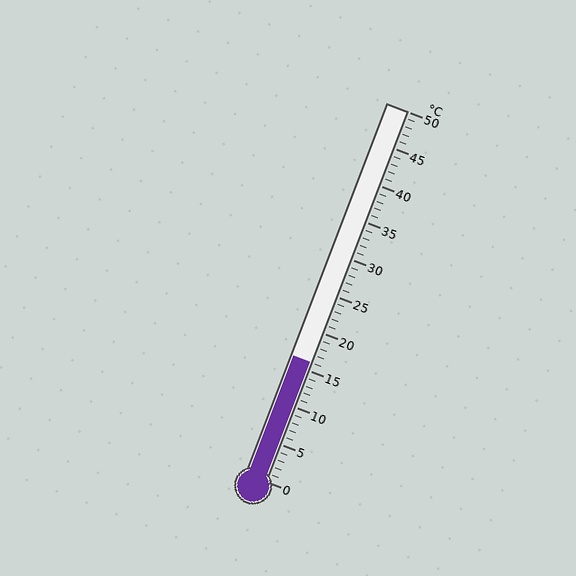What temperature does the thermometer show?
The thermometer shows approximately 16°C.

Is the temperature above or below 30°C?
The temperature is below 30°C.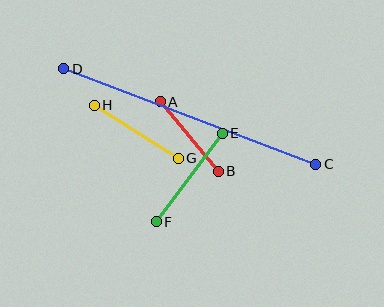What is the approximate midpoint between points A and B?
The midpoint is at approximately (189, 137) pixels.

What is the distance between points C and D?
The distance is approximately 269 pixels.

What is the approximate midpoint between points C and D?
The midpoint is at approximately (190, 116) pixels.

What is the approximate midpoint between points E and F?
The midpoint is at approximately (189, 178) pixels.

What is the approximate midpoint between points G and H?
The midpoint is at approximately (136, 132) pixels.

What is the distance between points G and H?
The distance is approximately 99 pixels.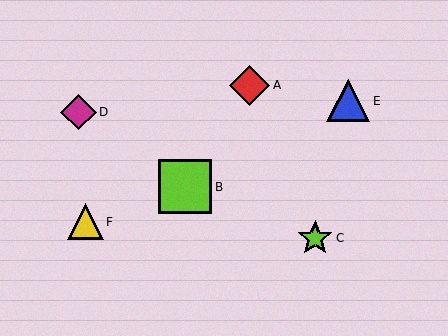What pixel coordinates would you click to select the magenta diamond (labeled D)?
Click at (79, 112) to select the magenta diamond D.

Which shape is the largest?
The lime square (labeled B) is the largest.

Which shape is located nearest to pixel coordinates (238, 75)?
The red diamond (labeled A) at (250, 85) is nearest to that location.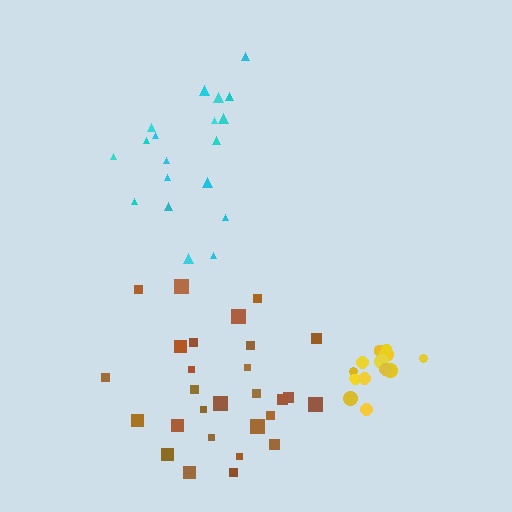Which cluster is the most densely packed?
Yellow.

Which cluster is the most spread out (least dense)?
Cyan.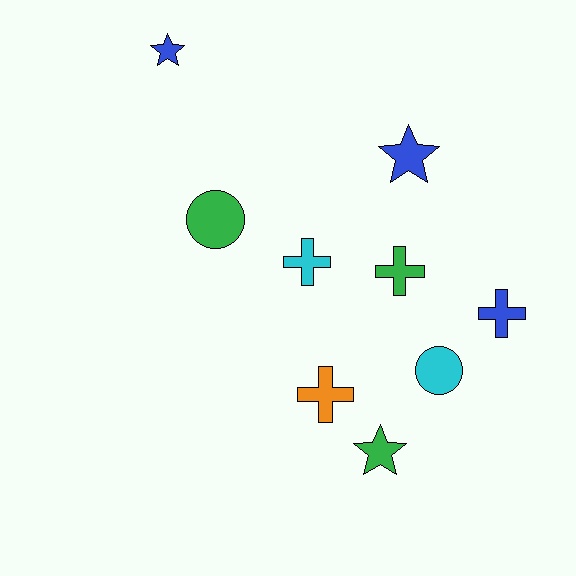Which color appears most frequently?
Blue, with 3 objects.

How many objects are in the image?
There are 9 objects.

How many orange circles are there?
There are no orange circles.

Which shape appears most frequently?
Cross, with 4 objects.